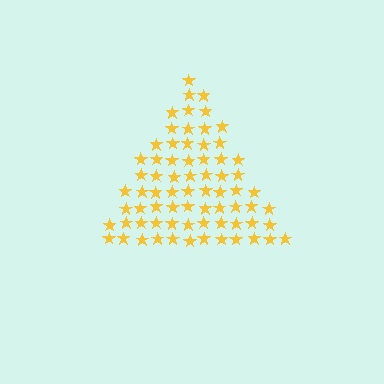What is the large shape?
The large shape is a triangle.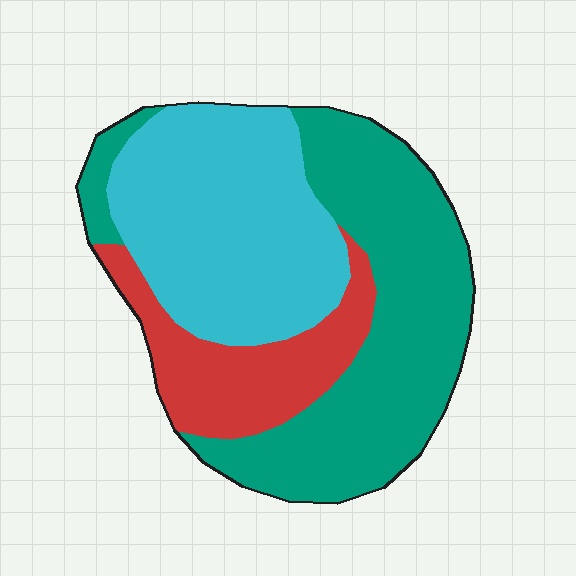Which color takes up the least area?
Red, at roughly 20%.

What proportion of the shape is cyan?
Cyan takes up about three eighths (3/8) of the shape.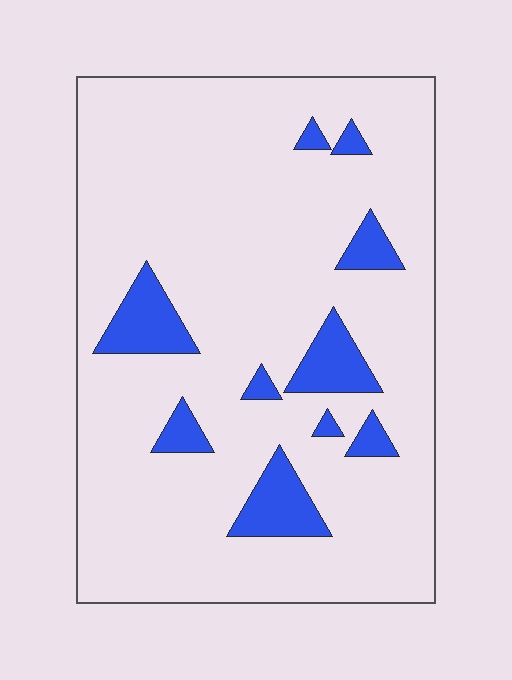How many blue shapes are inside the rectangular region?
10.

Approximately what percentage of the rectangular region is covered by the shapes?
Approximately 10%.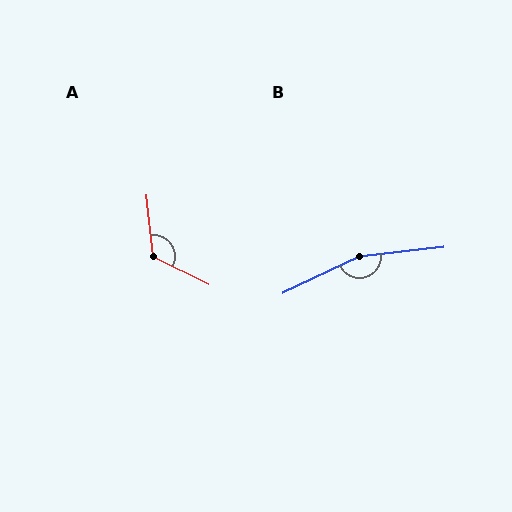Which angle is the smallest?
A, at approximately 122 degrees.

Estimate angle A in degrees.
Approximately 122 degrees.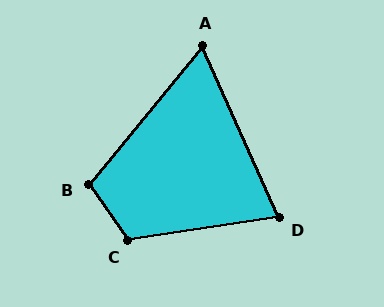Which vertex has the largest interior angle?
C, at approximately 116 degrees.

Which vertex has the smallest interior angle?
A, at approximately 64 degrees.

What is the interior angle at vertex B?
Approximately 106 degrees (obtuse).